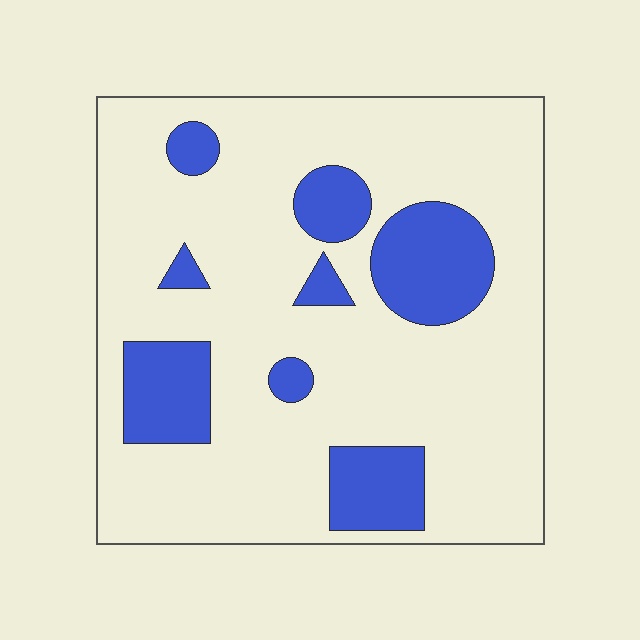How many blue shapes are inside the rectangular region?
8.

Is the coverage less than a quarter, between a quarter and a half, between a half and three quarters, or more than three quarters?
Less than a quarter.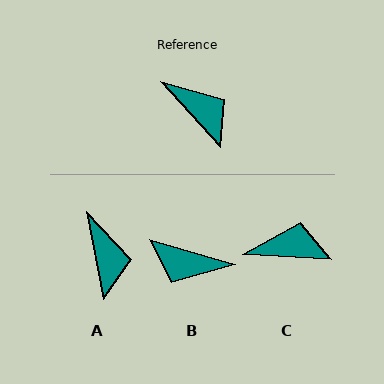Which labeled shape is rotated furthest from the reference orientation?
B, about 148 degrees away.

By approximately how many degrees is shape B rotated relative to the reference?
Approximately 148 degrees clockwise.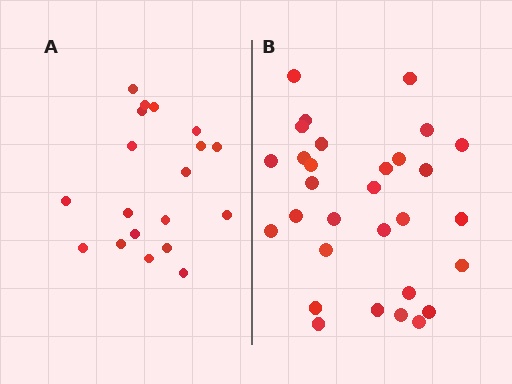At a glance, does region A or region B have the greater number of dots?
Region B (the right region) has more dots.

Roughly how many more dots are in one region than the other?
Region B has roughly 12 or so more dots than region A.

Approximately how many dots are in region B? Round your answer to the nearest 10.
About 30 dots.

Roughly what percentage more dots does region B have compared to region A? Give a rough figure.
About 60% more.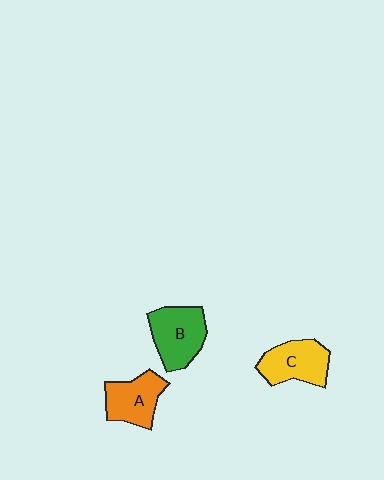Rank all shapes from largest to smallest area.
From largest to smallest: B (green), C (yellow), A (orange).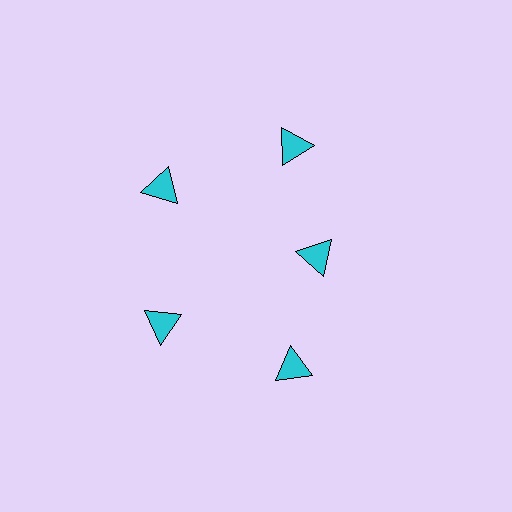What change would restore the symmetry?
The symmetry would be restored by moving it outward, back onto the ring so that all 5 triangles sit at equal angles and equal distance from the center.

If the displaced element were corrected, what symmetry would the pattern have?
It would have 5-fold rotational symmetry — the pattern would map onto itself every 72 degrees.